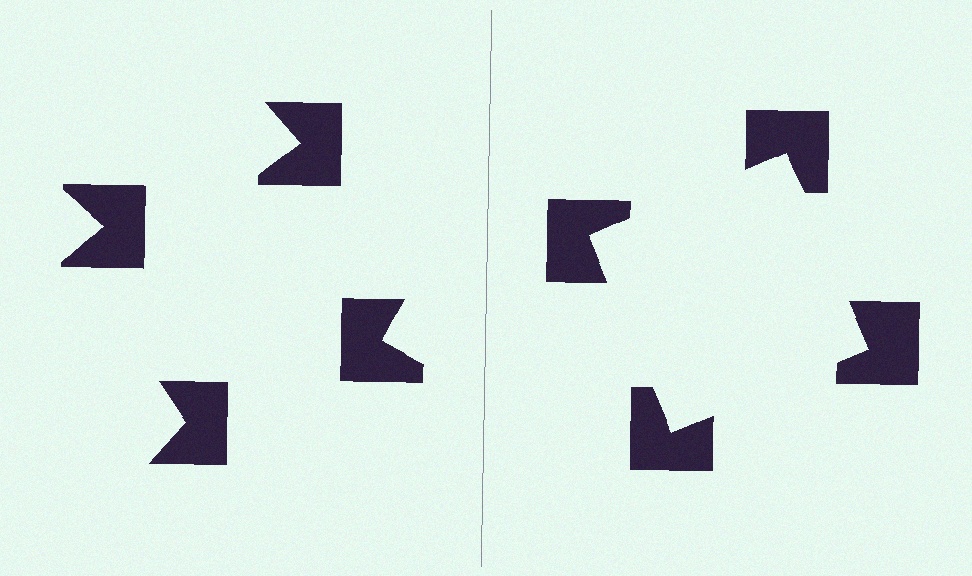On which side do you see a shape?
An illusory square appears on the right side. On the left side the wedge cuts are rotated, so no coherent shape forms.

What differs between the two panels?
The notched squares are positioned identically on both sides; only the wedge orientations differ. On the right they align to a square; on the left they are misaligned.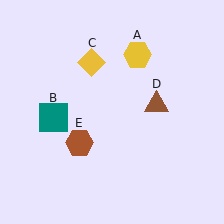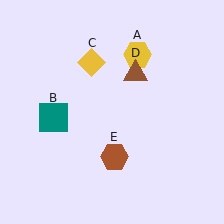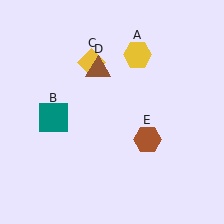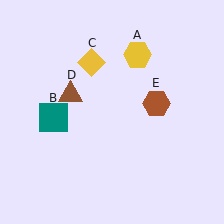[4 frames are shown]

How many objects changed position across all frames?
2 objects changed position: brown triangle (object D), brown hexagon (object E).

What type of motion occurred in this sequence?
The brown triangle (object D), brown hexagon (object E) rotated counterclockwise around the center of the scene.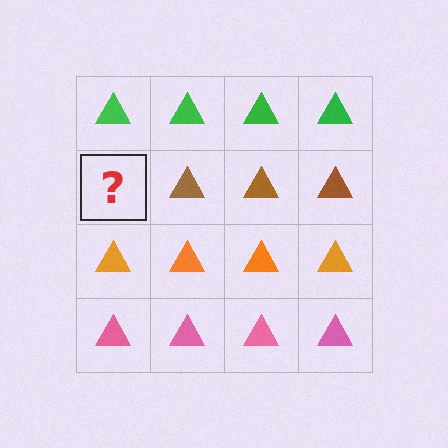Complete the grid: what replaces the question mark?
The question mark should be replaced with a brown triangle.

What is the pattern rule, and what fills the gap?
The rule is that each row has a consistent color. The gap should be filled with a brown triangle.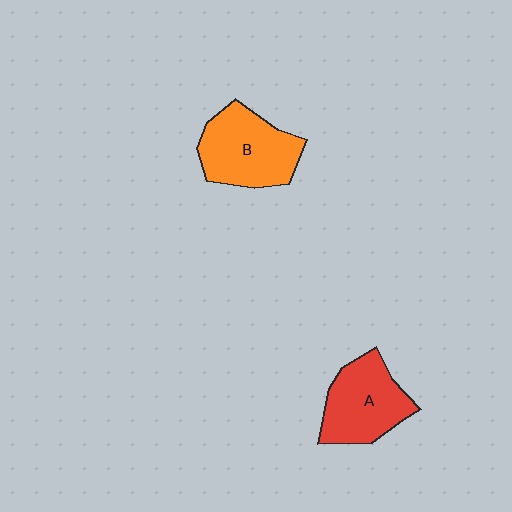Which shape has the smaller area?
Shape A (red).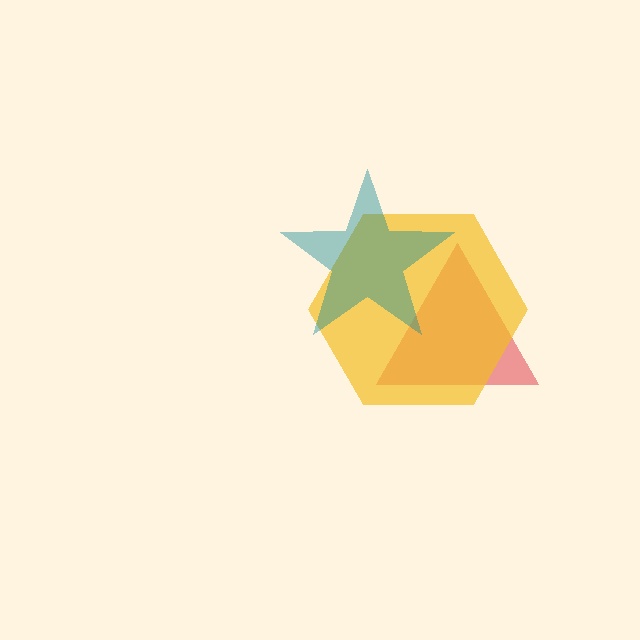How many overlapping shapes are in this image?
There are 3 overlapping shapes in the image.